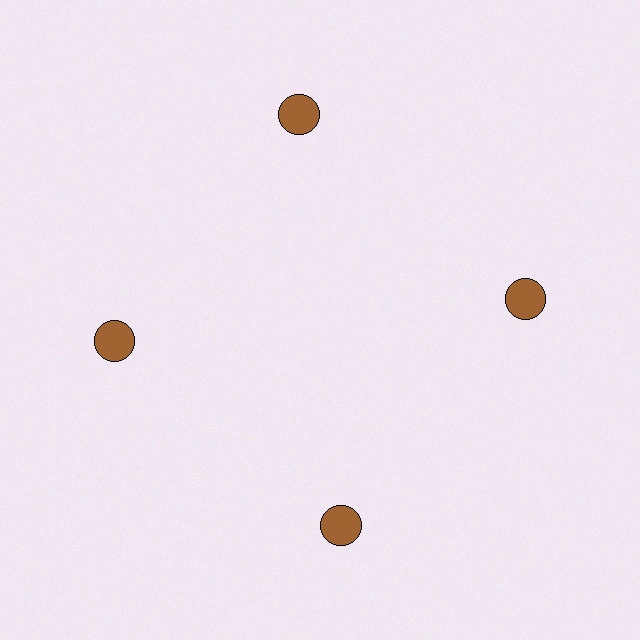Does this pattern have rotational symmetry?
Yes, this pattern has 4-fold rotational symmetry. It looks the same after rotating 90 degrees around the center.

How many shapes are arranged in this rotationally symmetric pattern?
There are 4 shapes, arranged in 4 groups of 1.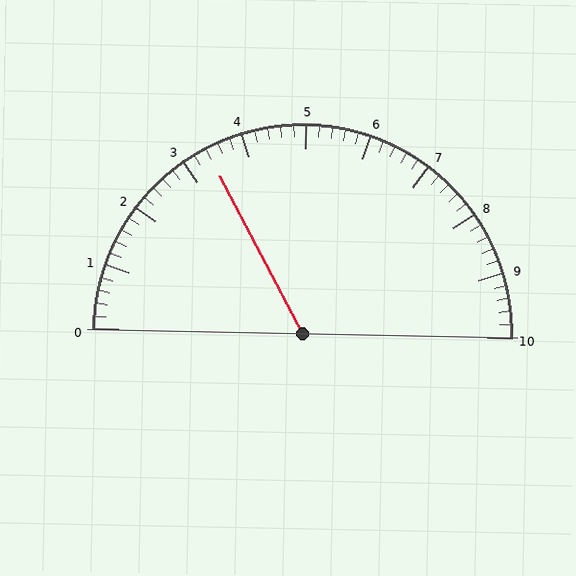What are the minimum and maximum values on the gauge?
The gauge ranges from 0 to 10.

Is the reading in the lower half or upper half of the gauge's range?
The reading is in the lower half of the range (0 to 10).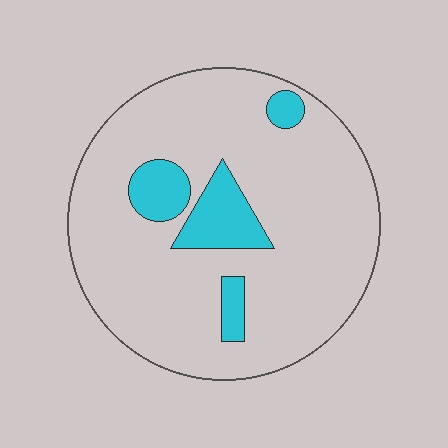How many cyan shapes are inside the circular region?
4.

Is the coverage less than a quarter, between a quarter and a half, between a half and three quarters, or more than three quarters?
Less than a quarter.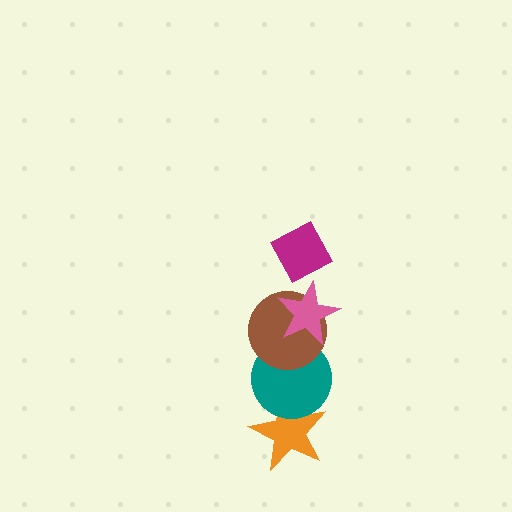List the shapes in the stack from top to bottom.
From top to bottom: the magenta diamond, the pink star, the brown circle, the teal circle, the orange star.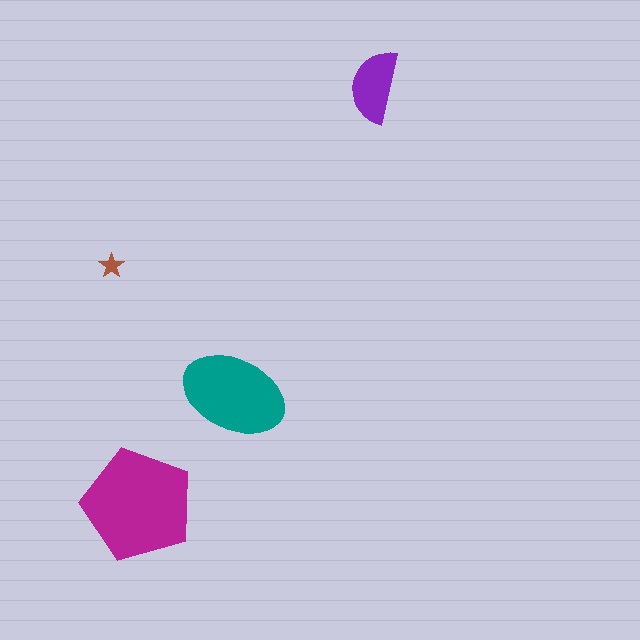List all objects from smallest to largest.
The brown star, the purple semicircle, the teal ellipse, the magenta pentagon.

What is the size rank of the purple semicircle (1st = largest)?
3rd.